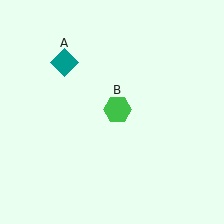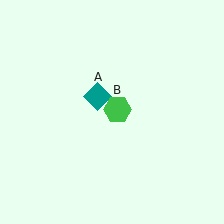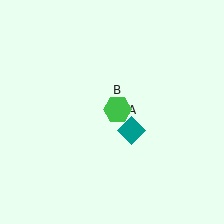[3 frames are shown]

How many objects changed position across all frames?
1 object changed position: teal diamond (object A).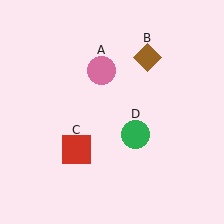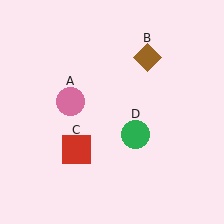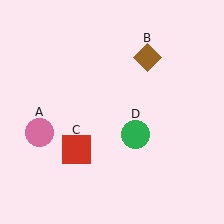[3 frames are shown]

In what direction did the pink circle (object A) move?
The pink circle (object A) moved down and to the left.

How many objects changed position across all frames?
1 object changed position: pink circle (object A).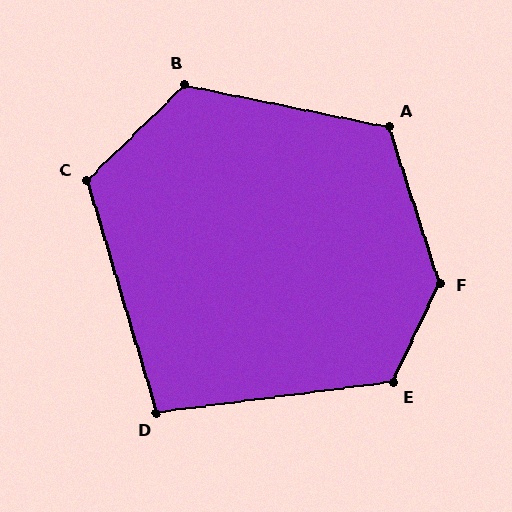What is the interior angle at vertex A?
Approximately 119 degrees (obtuse).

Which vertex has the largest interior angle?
F, at approximately 137 degrees.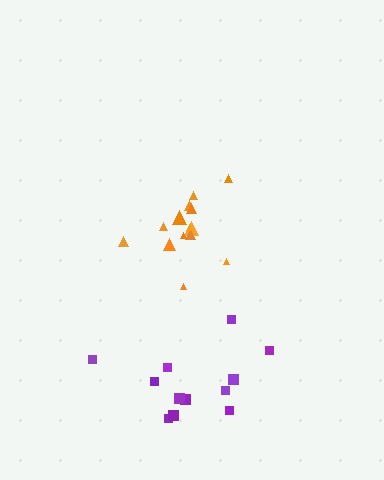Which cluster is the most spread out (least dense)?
Purple.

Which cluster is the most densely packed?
Orange.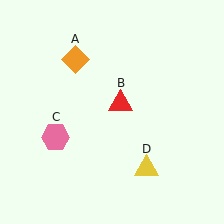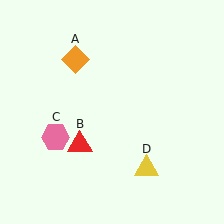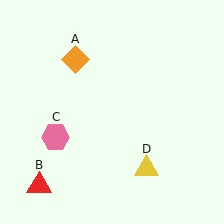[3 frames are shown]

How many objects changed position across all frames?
1 object changed position: red triangle (object B).